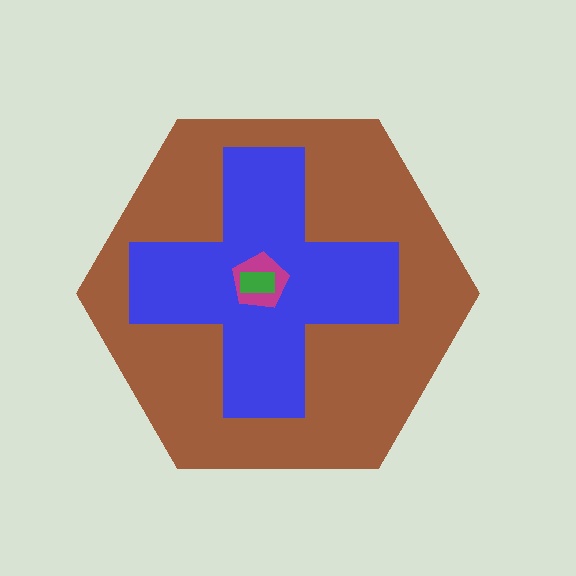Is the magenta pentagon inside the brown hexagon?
Yes.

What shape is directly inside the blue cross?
The magenta pentagon.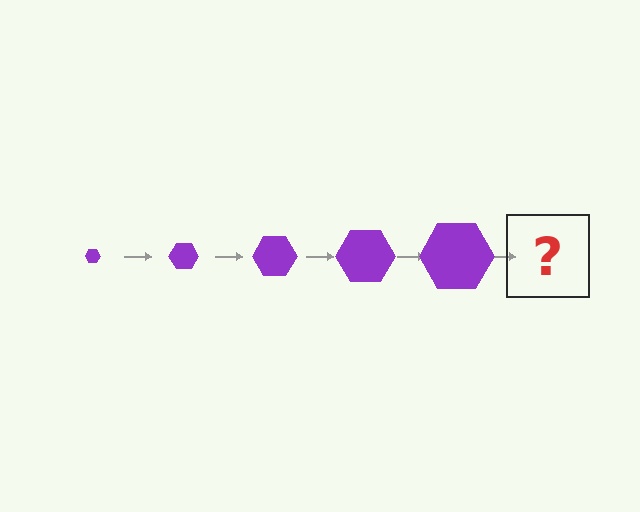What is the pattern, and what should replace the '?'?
The pattern is that the hexagon gets progressively larger each step. The '?' should be a purple hexagon, larger than the previous one.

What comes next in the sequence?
The next element should be a purple hexagon, larger than the previous one.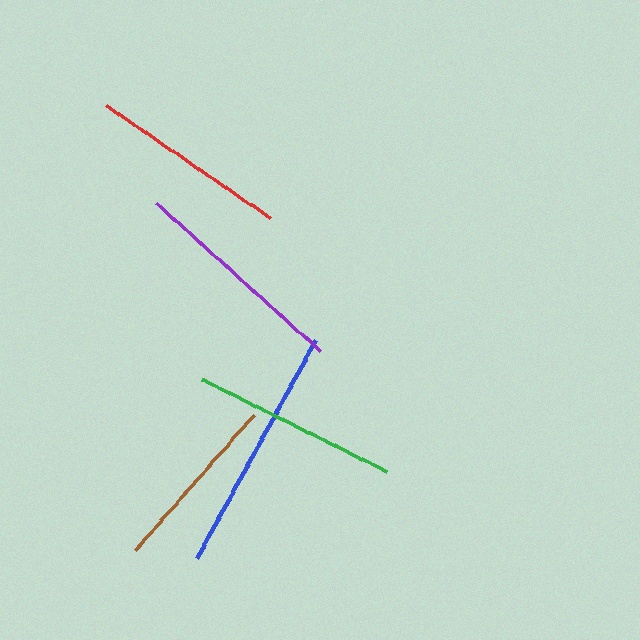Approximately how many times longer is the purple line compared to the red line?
The purple line is approximately 1.1 times the length of the red line.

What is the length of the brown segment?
The brown segment is approximately 181 pixels long.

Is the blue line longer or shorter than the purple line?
The blue line is longer than the purple line.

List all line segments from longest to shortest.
From longest to shortest: blue, purple, green, red, brown.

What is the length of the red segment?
The red segment is approximately 200 pixels long.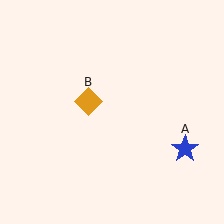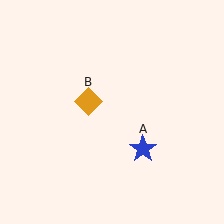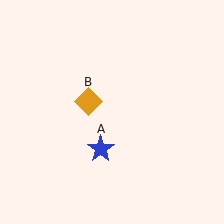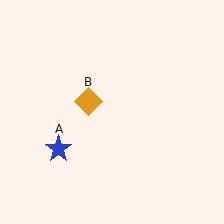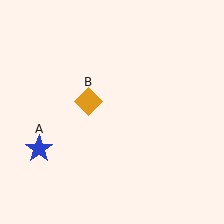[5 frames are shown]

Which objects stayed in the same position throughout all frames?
Orange diamond (object B) remained stationary.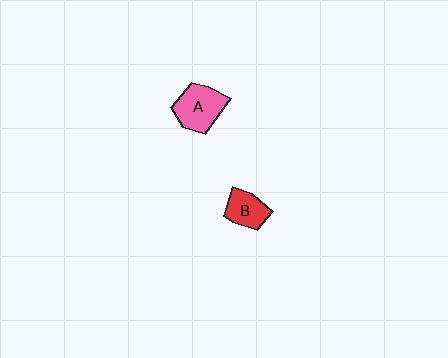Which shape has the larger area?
Shape A (pink).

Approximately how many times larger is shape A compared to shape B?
Approximately 1.4 times.